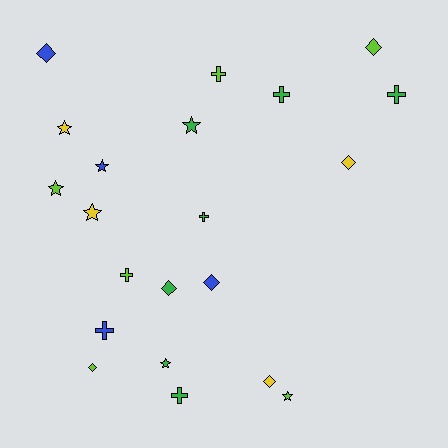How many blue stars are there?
There is 1 blue star.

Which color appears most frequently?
Green, with 7 objects.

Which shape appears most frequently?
Diamond, with 7 objects.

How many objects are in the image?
There are 21 objects.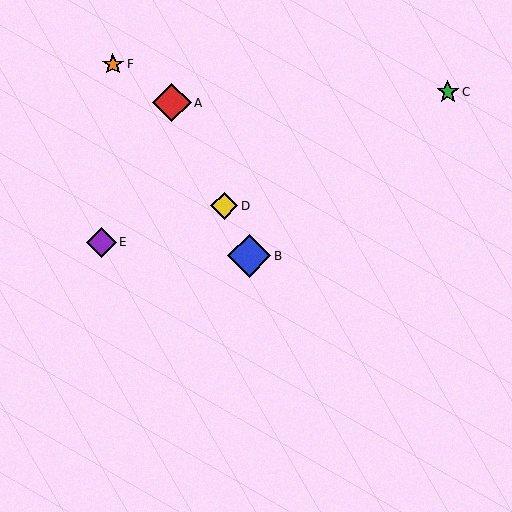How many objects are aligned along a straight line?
3 objects (A, B, D) are aligned along a straight line.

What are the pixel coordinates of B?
Object B is at (249, 256).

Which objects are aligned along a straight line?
Objects A, B, D are aligned along a straight line.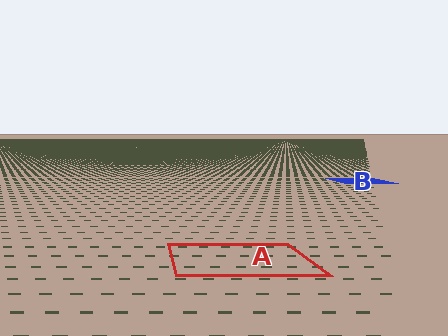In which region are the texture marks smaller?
The texture marks are smaller in region B, because it is farther away.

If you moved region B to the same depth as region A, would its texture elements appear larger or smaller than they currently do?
They would appear larger. At a closer depth, the same texture elements are projected at a bigger on-screen size.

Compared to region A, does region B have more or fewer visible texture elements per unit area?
Region B has more texture elements per unit area — they are packed more densely because it is farther away.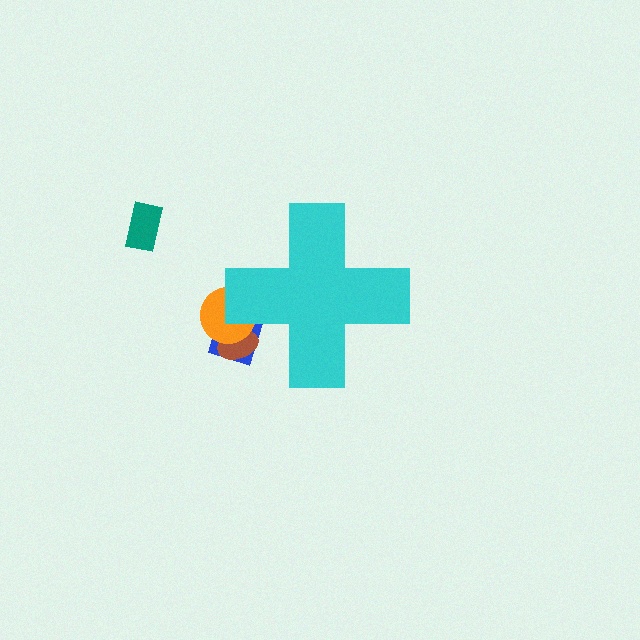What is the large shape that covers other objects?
A cyan cross.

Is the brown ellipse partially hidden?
Yes, the brown ellipse is partially hidden behind the cyan cross.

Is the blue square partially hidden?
Yes, the blue square is partially hidden behind the cyan cross.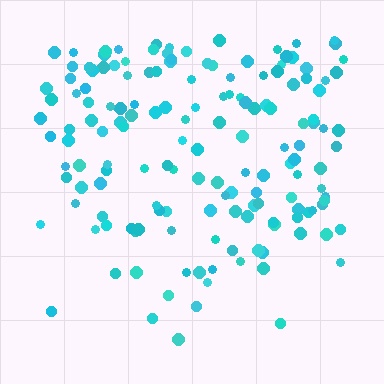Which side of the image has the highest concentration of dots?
The top.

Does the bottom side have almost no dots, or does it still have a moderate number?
Still a moderate number, just noticeably fewer than the top.